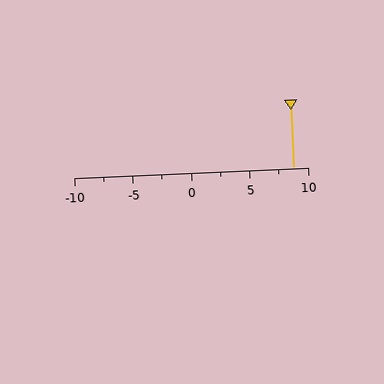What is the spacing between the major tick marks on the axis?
The major ticks are spaced 5 apart.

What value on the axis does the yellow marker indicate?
The marker indicates approximately 8.8.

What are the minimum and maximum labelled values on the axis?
The axis runs from -10 to 10.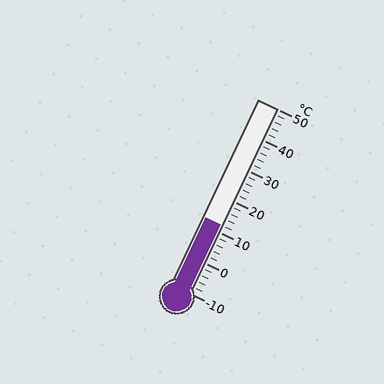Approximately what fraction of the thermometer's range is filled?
The thermometer is filled to approximately 35% of its range.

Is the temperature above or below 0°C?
The temperature is above 0°C.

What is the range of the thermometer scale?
The thermometer scale ranges from -10°C to 50°C.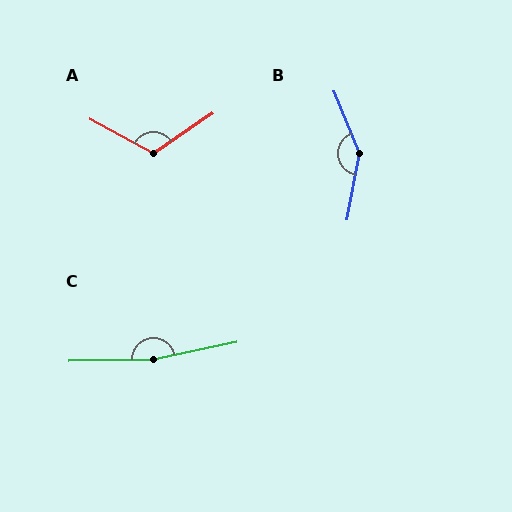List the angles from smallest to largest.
A (117°), B (147°), C (169°).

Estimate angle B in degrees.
Approximately 147 degrees.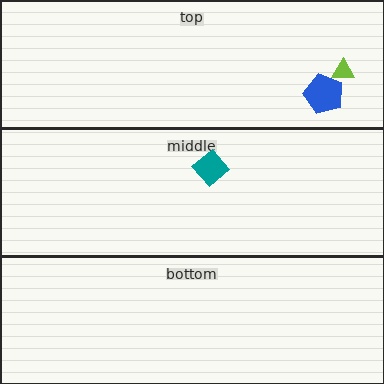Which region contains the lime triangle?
The top region.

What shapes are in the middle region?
The teal diamond.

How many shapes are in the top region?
2.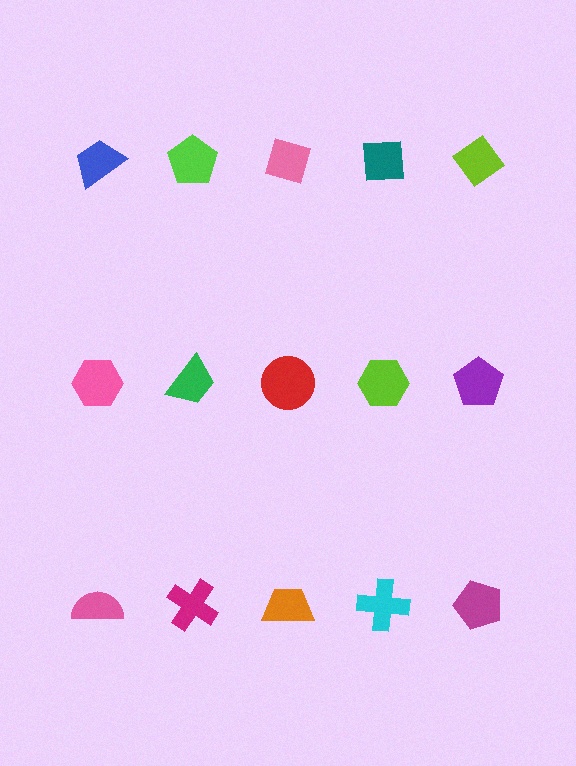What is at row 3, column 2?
A magenta cross.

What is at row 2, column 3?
A red circle.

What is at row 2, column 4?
A lime hexagon.